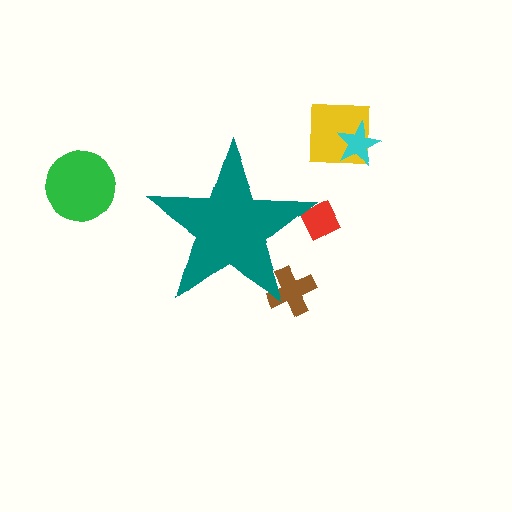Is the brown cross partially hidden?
Yes, the brown cross is partially hidden behind the teal star.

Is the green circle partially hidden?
No, the green circle is fully visible.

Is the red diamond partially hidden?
Yes, the red diamond is partially hidden behind the teal star.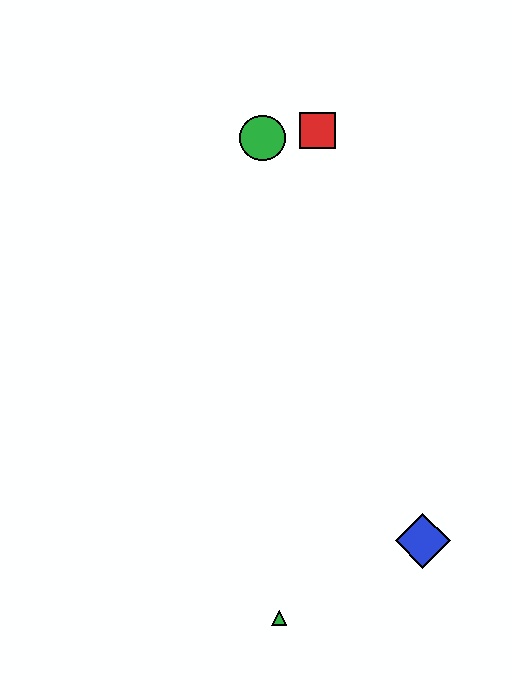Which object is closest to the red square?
The green circle is closest to the red square.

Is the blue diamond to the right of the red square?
Yes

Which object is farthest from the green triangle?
The red square is farthest from the green triangle.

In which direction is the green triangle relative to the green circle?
The green triangle is below the green circle.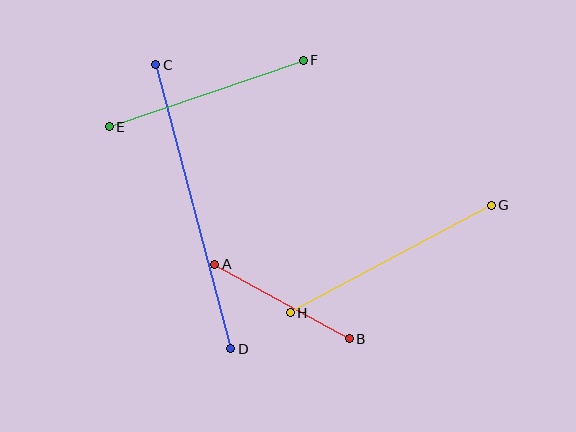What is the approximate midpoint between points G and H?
The midpoint is at approximately (391, 259) pixels.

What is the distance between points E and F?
The distance is approximately 205 pixels.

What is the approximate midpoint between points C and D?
The midpoint is at approximately (193, 207) pixels.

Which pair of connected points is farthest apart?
Points C and D are farthest apart.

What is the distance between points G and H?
The distance is approximately 228 pixels.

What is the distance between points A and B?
The distance is approximately 154 pixels.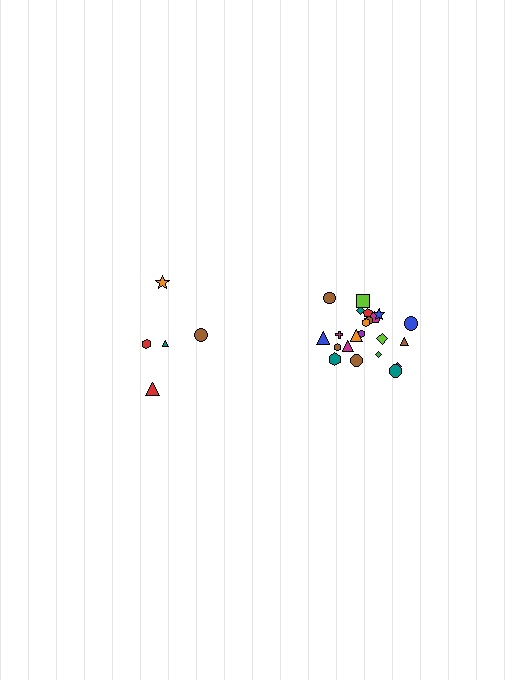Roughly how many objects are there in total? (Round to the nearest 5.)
Roughly 25 objects in total.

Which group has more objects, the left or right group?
The right group.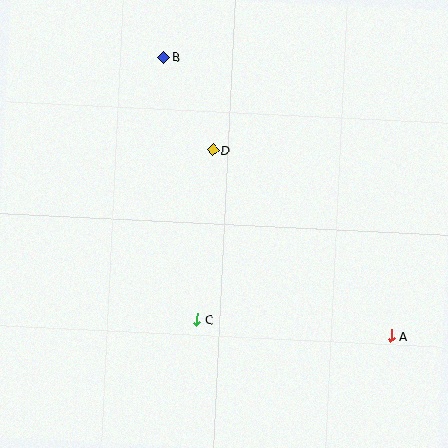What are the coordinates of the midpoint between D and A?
The midpoint between D and A is at (302, 243).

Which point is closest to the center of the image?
Point D at (213, 150) is closest to the center.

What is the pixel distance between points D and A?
The distance between D and A is 257 pixels.